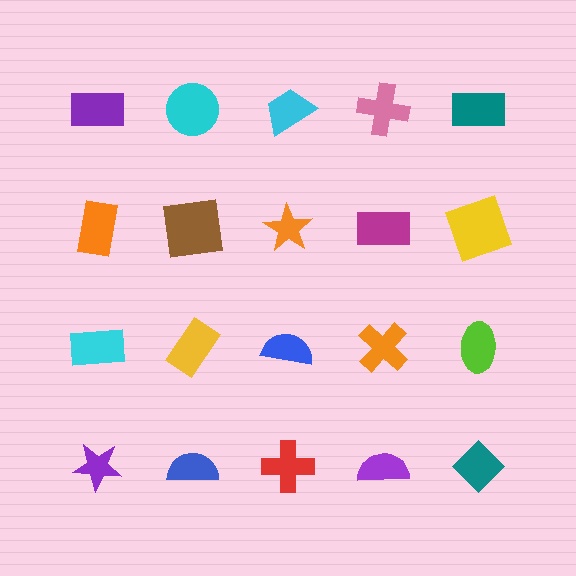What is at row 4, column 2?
A blue semicircle.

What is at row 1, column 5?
A teal rectangle.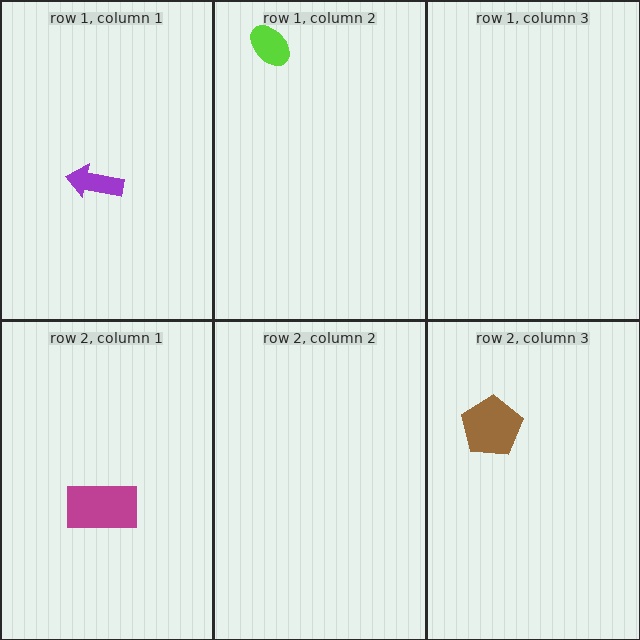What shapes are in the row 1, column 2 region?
The lime ellipse.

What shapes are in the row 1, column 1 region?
The purple arrow.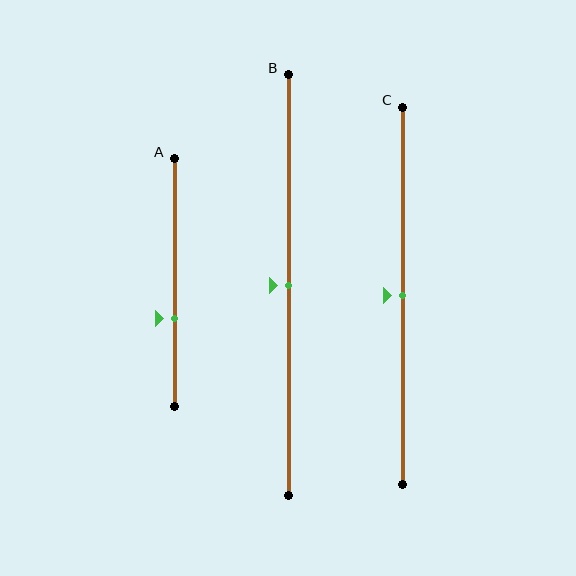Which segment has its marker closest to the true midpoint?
Segment B has its marker closest to the true midpoint.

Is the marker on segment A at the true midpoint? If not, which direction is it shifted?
No, the marker on segment A is shifted downward by about 14% of the segment length.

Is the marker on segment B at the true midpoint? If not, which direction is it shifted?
Yes, the marker on segment B is at the true midpoint.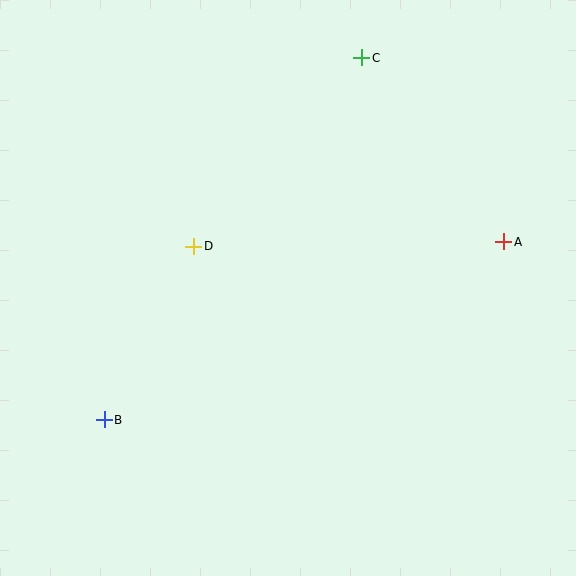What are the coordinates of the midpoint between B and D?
The midpoint between B and D is at (149, 333).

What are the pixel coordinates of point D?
Point D is at (194, 247).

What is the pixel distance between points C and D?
The distance between C and D is 253 pixels.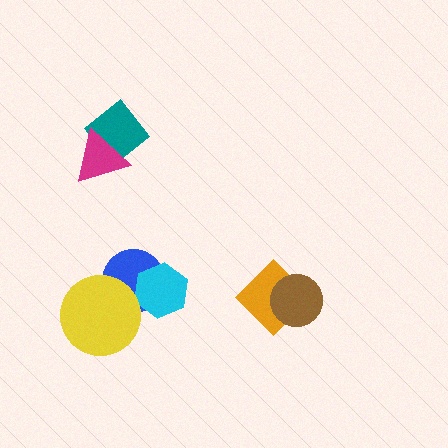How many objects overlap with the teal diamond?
1 object overlaps with the teal diamond.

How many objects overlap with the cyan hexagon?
1 object overlaps with the cyan hexagon.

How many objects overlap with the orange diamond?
1 object overlaps with the orange diamond.